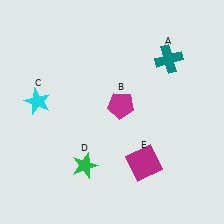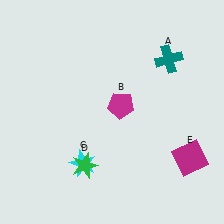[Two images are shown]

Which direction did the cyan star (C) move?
The cyan star (C) moved down.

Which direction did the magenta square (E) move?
The magenta square (E) moved right.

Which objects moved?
The objects that moved are: the cyan star (C), the magenta square (E).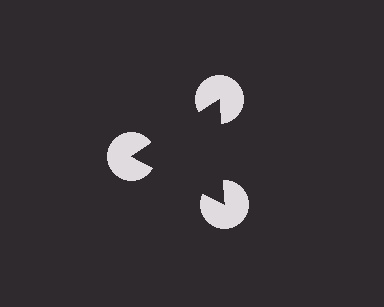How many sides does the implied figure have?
3 sides.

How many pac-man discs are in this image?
There are 3 — one at each vertex of the illusory triangle.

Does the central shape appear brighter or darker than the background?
It typically appears slightly darker than the background, even though no actual brightness change is drawn.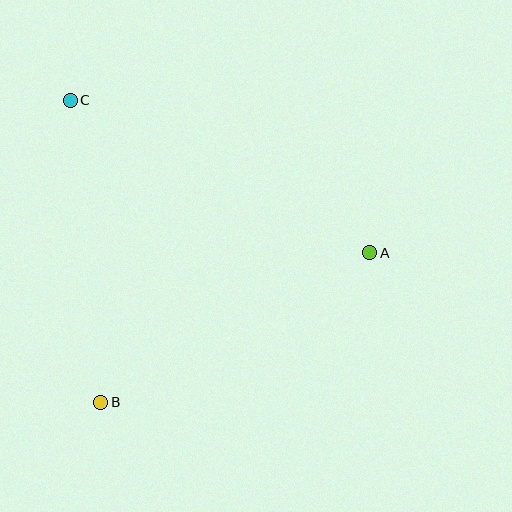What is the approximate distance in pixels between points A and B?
The distance between A and B is approximately 308 pixels.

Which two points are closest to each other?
Points B and C are closest to each other.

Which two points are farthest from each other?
Points A and C are farthest from each other.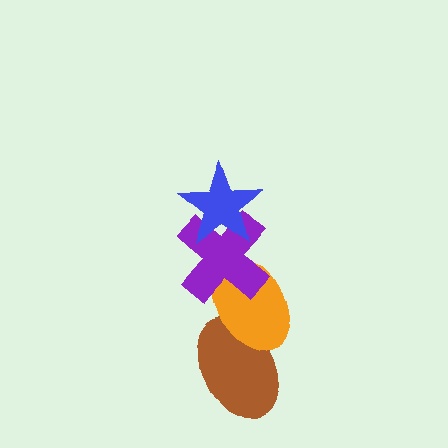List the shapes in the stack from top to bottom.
From top to bottom: the blue star, the purple cross, the orange ellipse, the brown ellipse.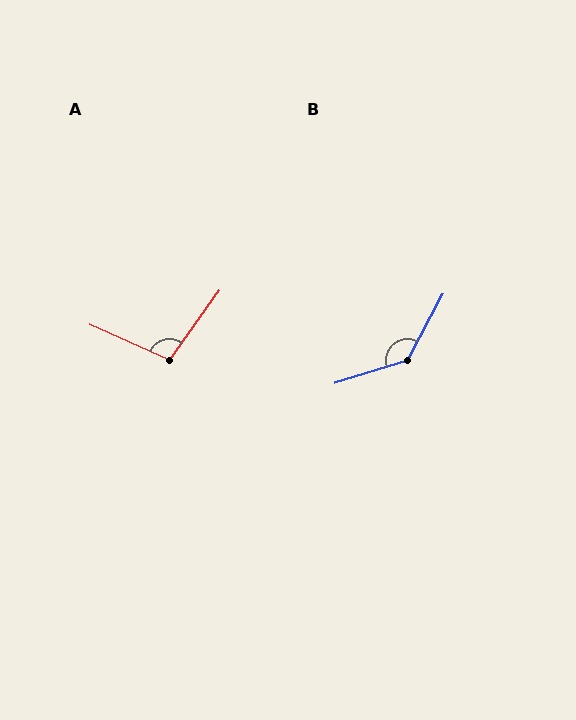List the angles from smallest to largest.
A (102°), B (136°).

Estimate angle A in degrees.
Approximately 102 degrees.